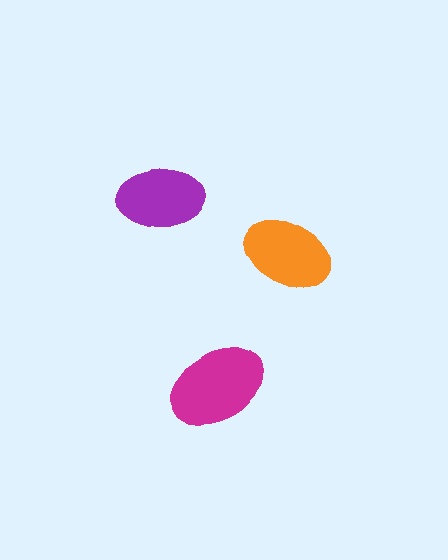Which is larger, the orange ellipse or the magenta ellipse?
The magenta one.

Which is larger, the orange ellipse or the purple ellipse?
The orange one.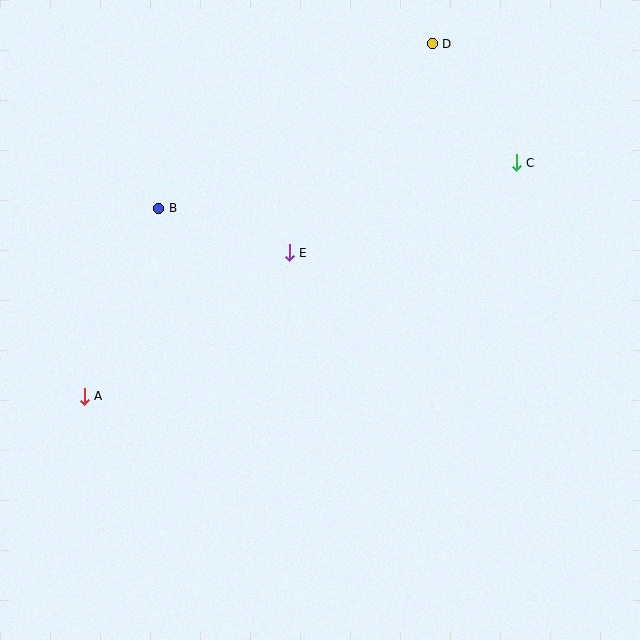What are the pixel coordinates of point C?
Point C is at (516, 163).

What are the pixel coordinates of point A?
Point A is at (84, 396).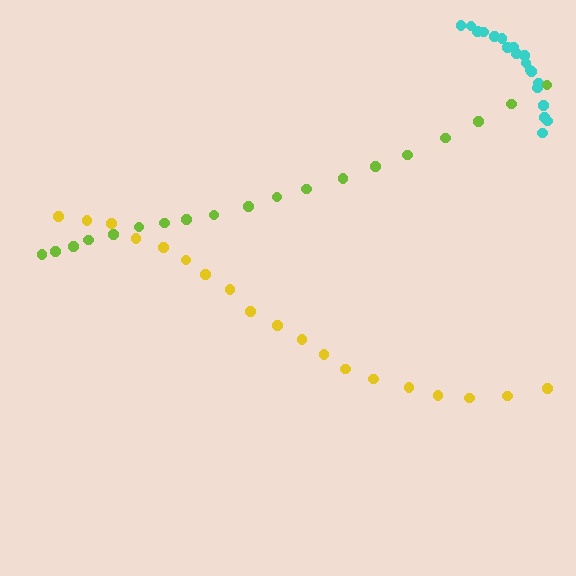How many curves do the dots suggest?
There are 3 distinct paths.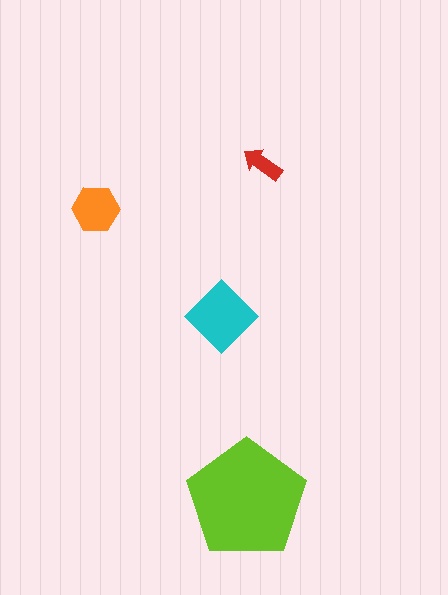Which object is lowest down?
The lime pentagon is bottommost.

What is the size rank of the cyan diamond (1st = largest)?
2nd.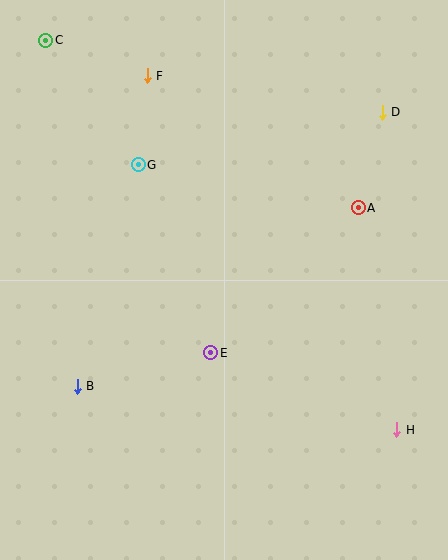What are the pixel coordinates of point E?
Point E is at (211, 353).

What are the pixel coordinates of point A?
Point A is at (358, 208).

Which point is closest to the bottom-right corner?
Point H is closest to the bottom-right corner.